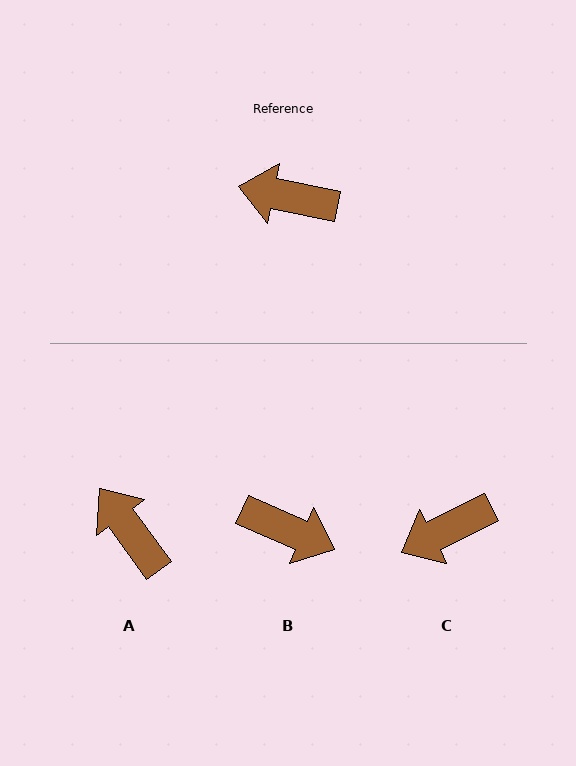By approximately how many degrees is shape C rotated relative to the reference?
Approximately 39 degrees counter-clockwise.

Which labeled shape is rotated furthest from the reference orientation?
B, about 168 degrees away.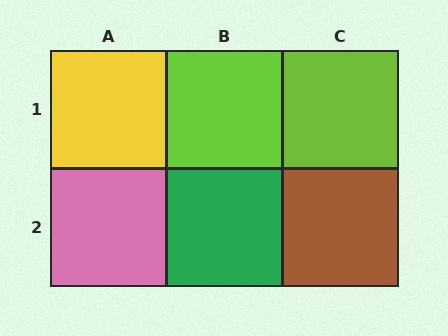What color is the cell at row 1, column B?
Lime.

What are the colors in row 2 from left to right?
Pink, green, brown.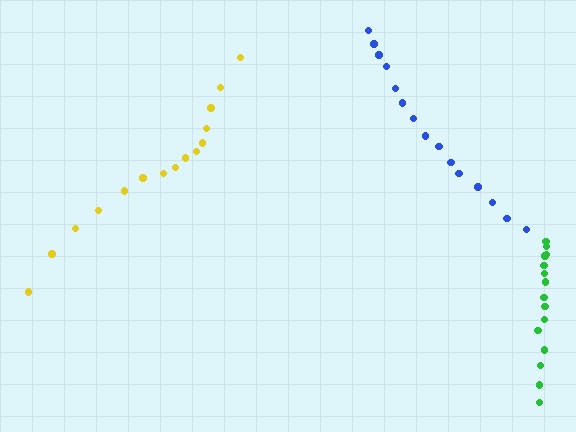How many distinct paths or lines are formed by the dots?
There are 3 distinct paths.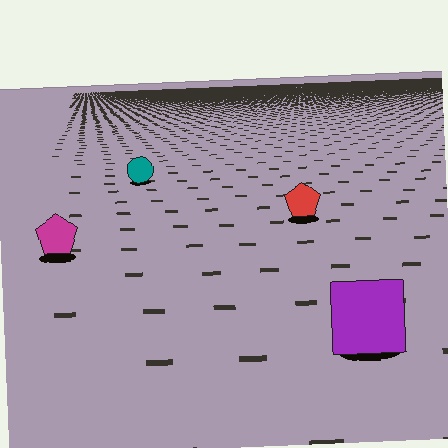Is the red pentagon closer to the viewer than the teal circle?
Yes. The red pentagon is closer — you can tell from the texture gradient: the ground texture is coarser near it.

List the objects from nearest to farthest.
From nearest to farthest: the purple square, the magenta pentagon, the red pentagon, the teal circle.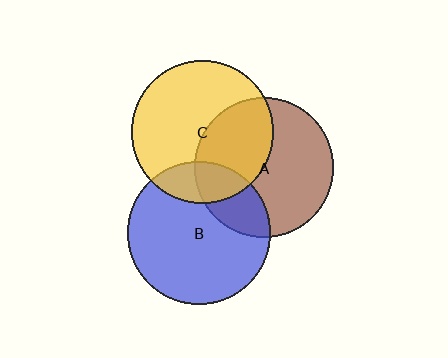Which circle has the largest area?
Circle B (blue).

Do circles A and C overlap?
Yes.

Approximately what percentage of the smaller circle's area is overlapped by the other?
Approximately 40%.